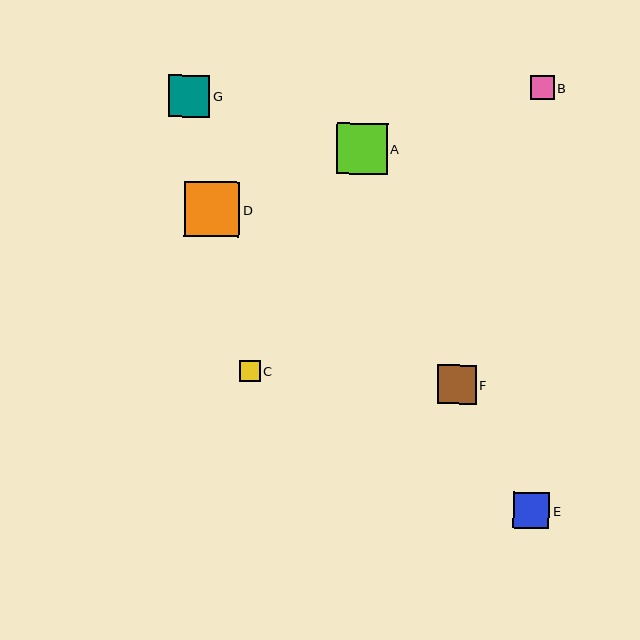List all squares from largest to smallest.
From largest to smallest: D, A, G, F, E, B, C.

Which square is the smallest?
Square C is the smallest with a size of approximately 21 pixels.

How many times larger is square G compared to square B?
Square G is approximately 1.8 times the size of square B.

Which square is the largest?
Square D is the largest with a size of approximately 55 pixels.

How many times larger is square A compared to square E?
Square A is approximately 1.4 times the size of square E.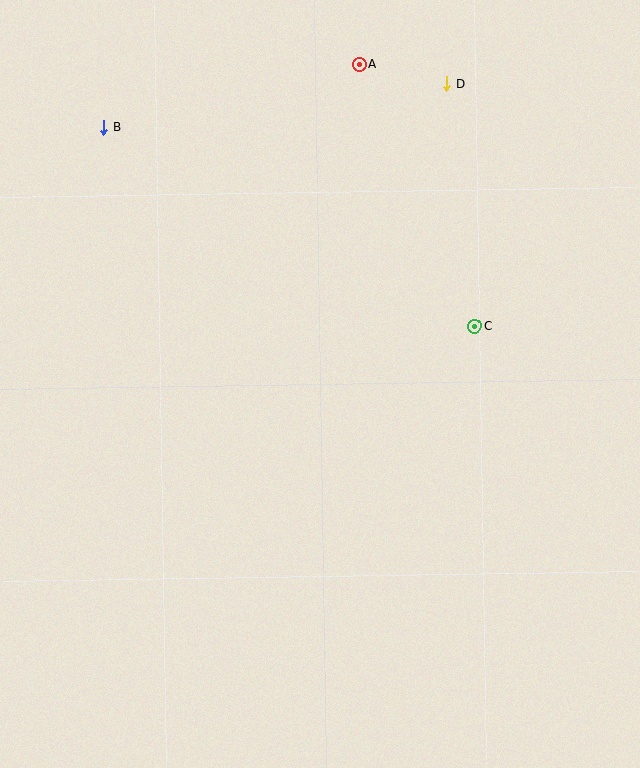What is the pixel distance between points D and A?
The distance between D and A is 90 pixels.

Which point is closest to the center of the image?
Point C at (475, 326) is closest to the center.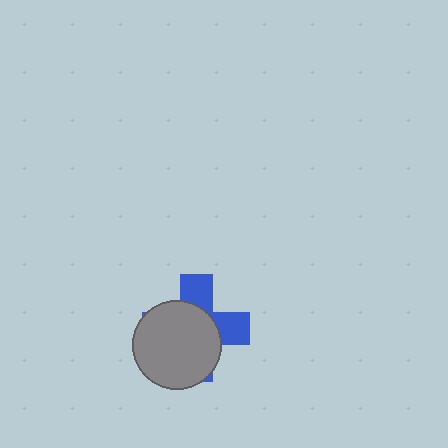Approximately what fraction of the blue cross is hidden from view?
Roughly 64% of the blue cross is hidden behind the gray circle.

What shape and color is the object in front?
The object in front is a gray circle.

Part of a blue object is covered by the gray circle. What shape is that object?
It is a cross.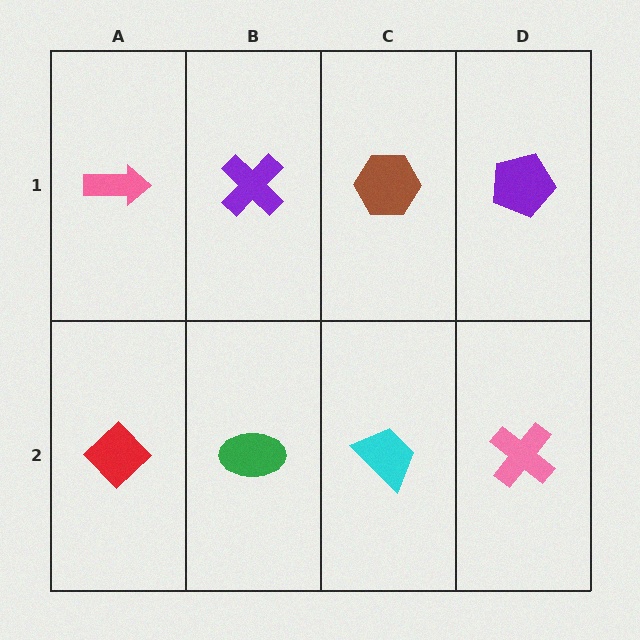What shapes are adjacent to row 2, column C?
A brown hexagon (row 1, column C), a green ellipse (row 2, column B), a pink cross (row 2, column D).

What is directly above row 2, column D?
A purple pentagon.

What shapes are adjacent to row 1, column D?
A pink cross (row 2, column D), a brown hexagon (row 1, column C).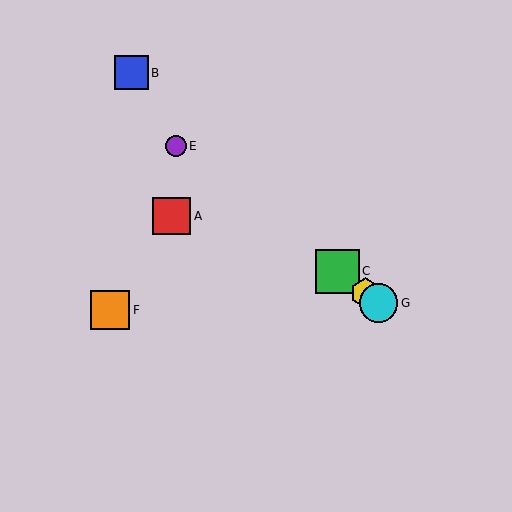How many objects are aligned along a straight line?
4 objects (C, D, E, G) are aligned along a straight line.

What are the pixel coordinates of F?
Object F is at (110, 310).